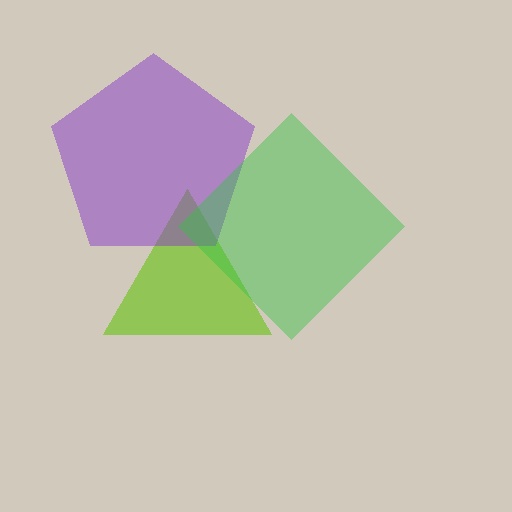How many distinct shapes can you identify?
There are 3 distinct shapes: a lime triangle, a purple pentagon, a green diamond.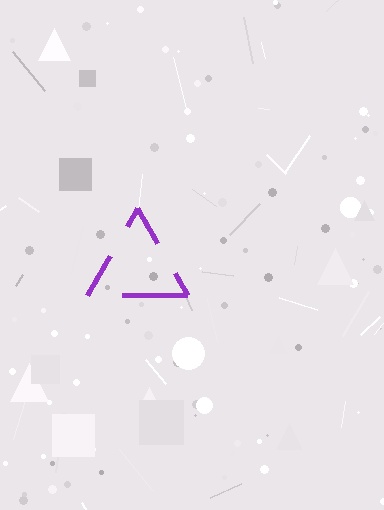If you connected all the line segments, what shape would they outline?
They would outline a triangle.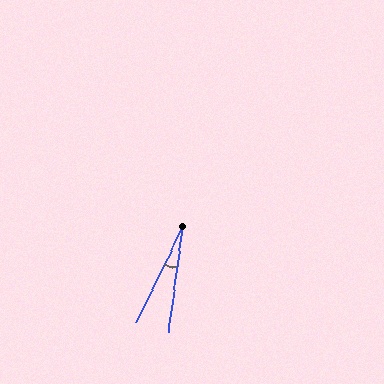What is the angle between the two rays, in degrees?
Approximately 18 degrees.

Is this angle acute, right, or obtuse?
It is acute.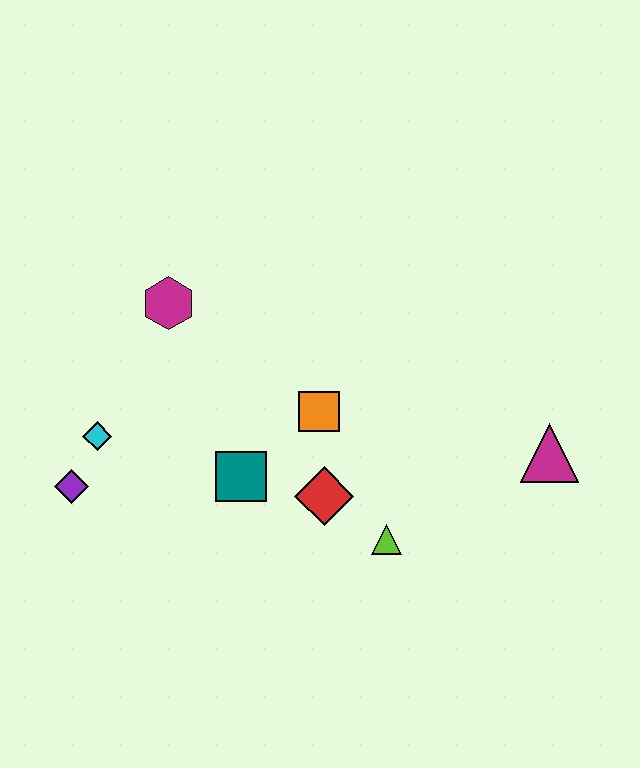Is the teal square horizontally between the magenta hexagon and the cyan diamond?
No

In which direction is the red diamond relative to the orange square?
The red diamond is below the orange square.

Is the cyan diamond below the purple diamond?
No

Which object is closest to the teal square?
The red diamond is closest to the teal square.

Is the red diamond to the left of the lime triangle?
Yes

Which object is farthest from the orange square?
The purple diamond is farthest from the orange square.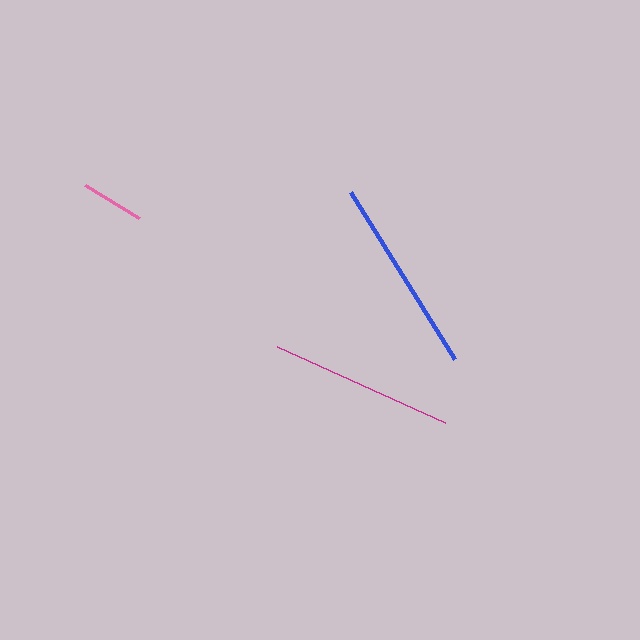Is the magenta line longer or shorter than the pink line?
The magenta line is longer than the pink line.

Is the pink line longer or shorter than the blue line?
The blue line is longer than the pink line.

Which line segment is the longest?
The blue line is the longest at approximately 196 pixels.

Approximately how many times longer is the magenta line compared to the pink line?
The magenta line is approximately 2.9 times the length of the pink line.